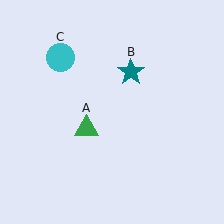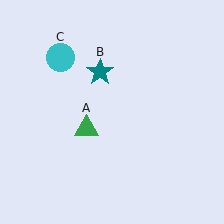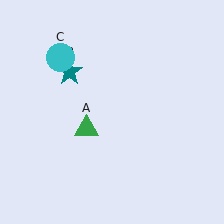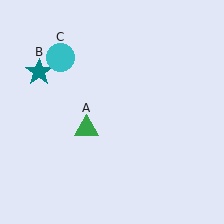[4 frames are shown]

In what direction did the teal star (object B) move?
The teal star (object B) moved left.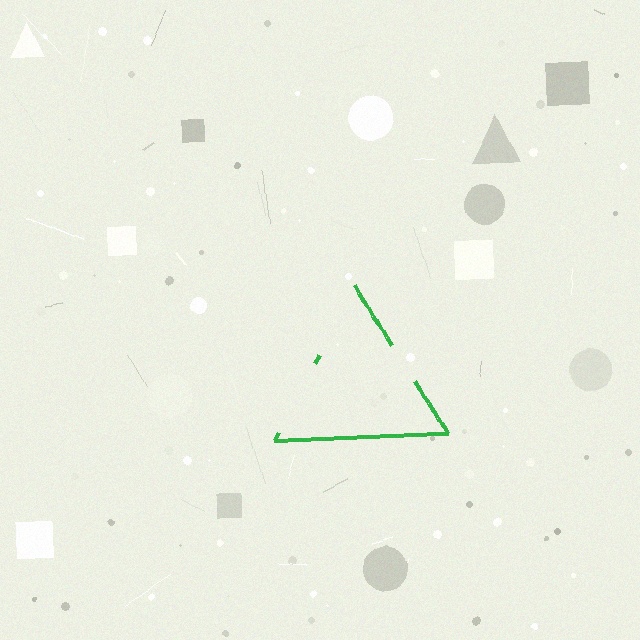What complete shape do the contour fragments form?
The contour fragments form a triangle.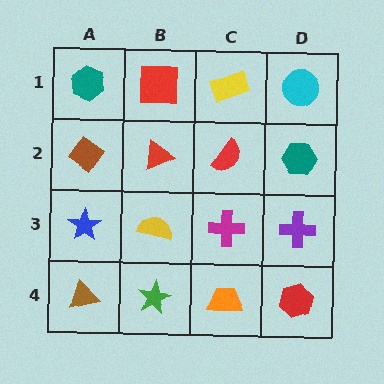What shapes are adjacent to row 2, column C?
A yellow rectangle (row 1, column C), a magenta cross (row 3, column C), a red triangle (row 2, column B), a teal hexagon (row 2, column D).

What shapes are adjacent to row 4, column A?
A blue star (row 3, column A), a green star (row 4, column B).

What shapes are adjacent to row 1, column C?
A red semicircle (row 2, column C), a red square (row 1, column B), a cyan circle (row 1, column D).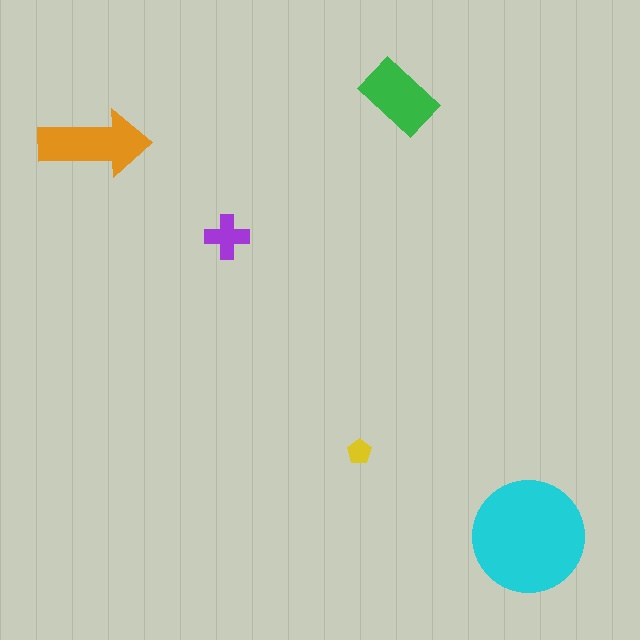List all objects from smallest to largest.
The yellow pentagon, the purple cross, the green rectangle, the orange arrow, the cyan circle.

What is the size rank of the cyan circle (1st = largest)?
1st.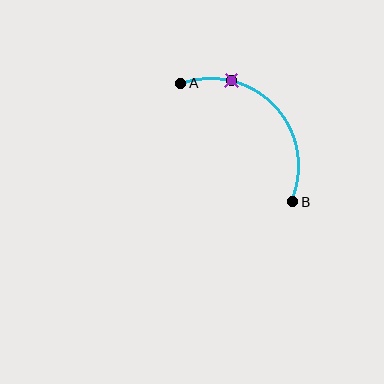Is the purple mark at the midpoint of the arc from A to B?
No. The purple mark lies on the arc but is closer to endpoint A. The arc midpoint would be at the point on the curve equidistant along the arc from both A and B.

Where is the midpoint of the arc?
The arc midpoint is the point on the curve farthest from the straight line joining A and B. It sits above and to the right of that line.